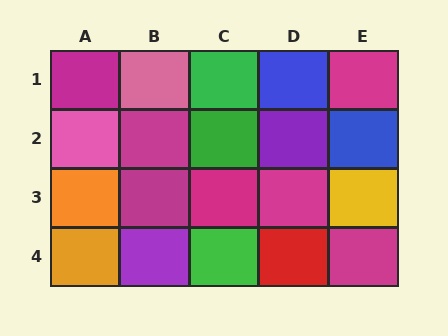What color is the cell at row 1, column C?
Green.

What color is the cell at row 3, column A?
Orange.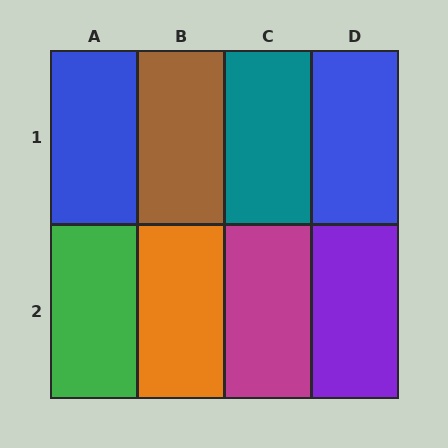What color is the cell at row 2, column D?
Purple.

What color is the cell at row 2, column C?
Magenta.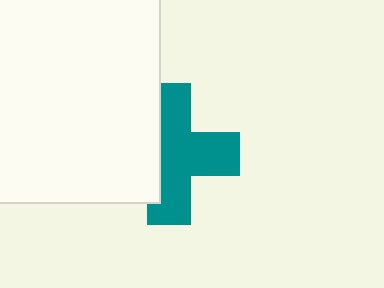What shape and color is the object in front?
The object in front is a white rectangle.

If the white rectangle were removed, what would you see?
You would see the complete teal cross.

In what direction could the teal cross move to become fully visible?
The teal cross could move right. That would shift it out from behind the white rectangle entirely.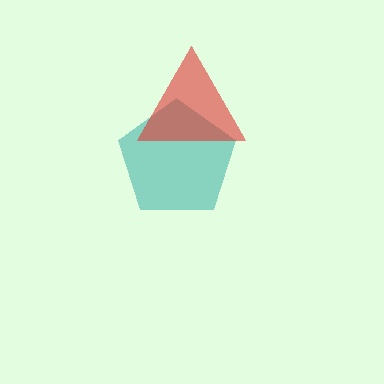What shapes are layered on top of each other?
The layered shapes are: a teal pentagon, a red triangle.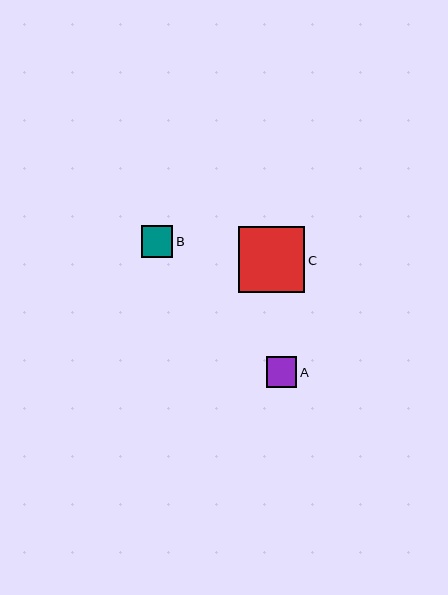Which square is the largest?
Square C is the largest with a size of approximately 66 pixels.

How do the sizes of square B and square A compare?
Square B and square A are approximately the same size.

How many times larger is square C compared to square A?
Square C is approximately 2.2 times the size of square A.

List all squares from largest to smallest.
From largest to smallest: C, B, A.